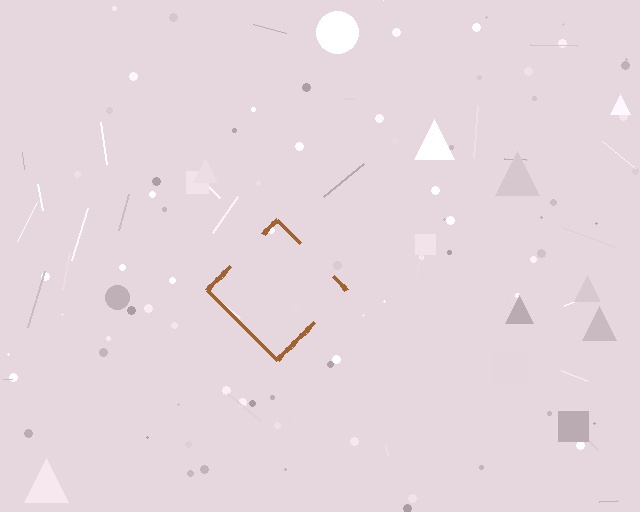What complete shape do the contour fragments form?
The contour fragments form a diamond.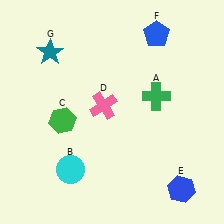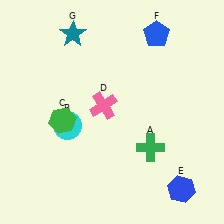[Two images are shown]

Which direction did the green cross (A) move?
The green cross (A) moved down.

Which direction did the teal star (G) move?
The teal star (G) moved right.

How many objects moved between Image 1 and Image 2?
3 objects moved between the two images.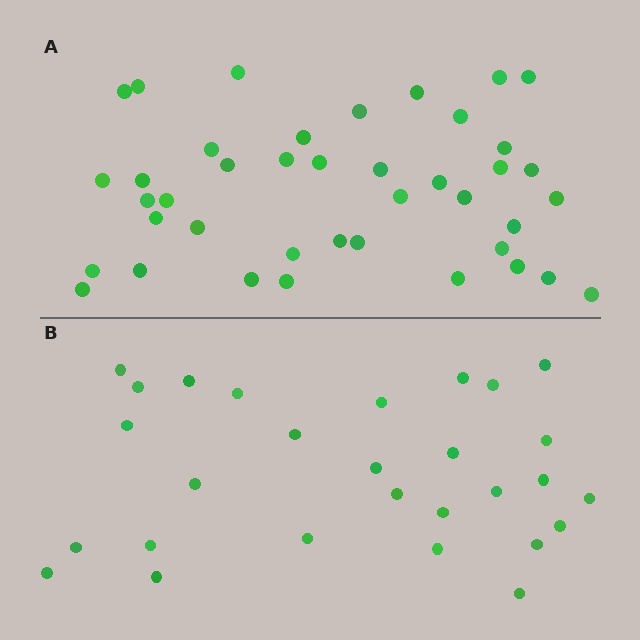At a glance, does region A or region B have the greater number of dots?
Region A (the top region) has more dots.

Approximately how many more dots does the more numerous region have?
Region A has approximately 15 more dots than region B.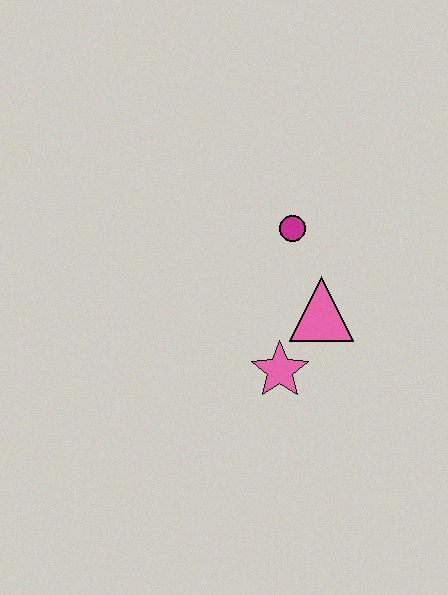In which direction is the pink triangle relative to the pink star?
The pink triangle is above the pink star.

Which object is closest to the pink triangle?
The pink star is closest to the pink triangle.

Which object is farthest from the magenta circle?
The pink star is farthest from the magenta circle.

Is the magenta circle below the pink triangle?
No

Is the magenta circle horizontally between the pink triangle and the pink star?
Yes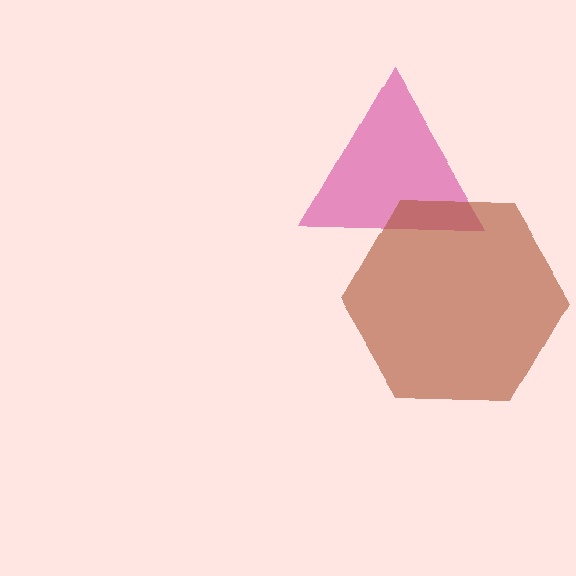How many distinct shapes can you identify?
There are 2 distinct shapes: a pink triangle, a brown hexagon.